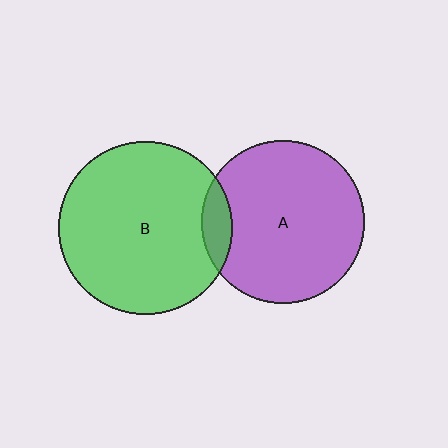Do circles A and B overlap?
Yes.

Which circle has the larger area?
Circle B (green).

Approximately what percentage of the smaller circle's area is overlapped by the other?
Approximately 10%.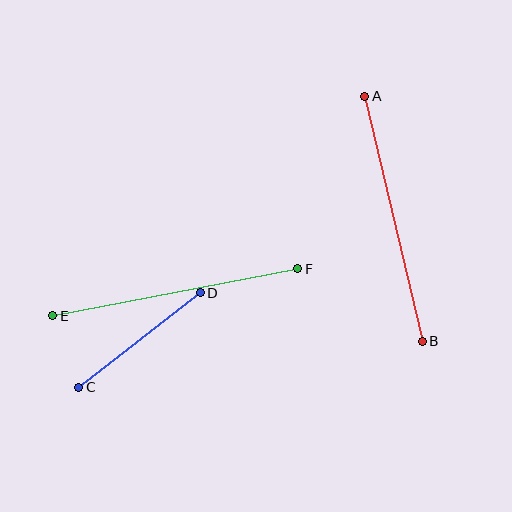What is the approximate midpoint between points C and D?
The midpoint is at approximately (140, 340) pixels.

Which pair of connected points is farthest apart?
Points A and B are farthest apart.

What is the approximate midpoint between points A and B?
The midpoint is at approximately (394, 219) pixels.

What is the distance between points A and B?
The distance is approximately 251 pixels.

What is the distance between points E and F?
The distance is approximately 250 pixels.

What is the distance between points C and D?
The distance is approximately 154 pixels.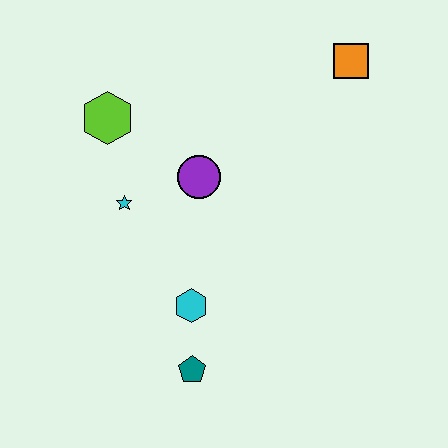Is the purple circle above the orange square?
No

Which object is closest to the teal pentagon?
The cyan hexagon is closest to the teal pentagon.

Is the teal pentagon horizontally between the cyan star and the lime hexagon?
No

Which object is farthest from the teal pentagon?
The orange square is farthest from the teal pentagon.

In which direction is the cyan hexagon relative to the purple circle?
The cyan hexagon is below the purple circle.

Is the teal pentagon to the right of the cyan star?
Yes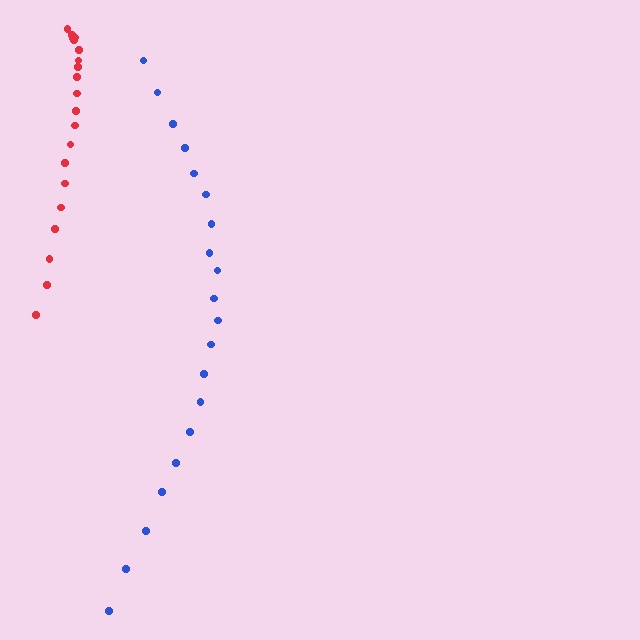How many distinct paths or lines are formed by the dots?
There are 2 distinct paths.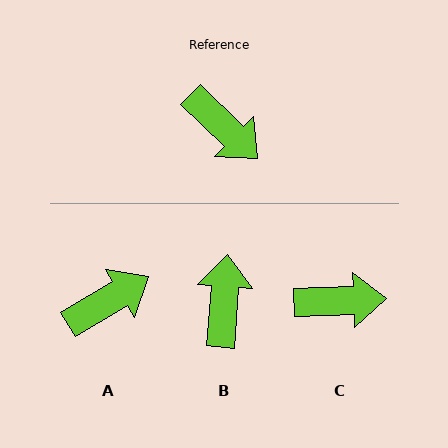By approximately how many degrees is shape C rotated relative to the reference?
Approximately 46 degrees counter-clockwise.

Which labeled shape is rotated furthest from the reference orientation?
B, about 129 degrees away.